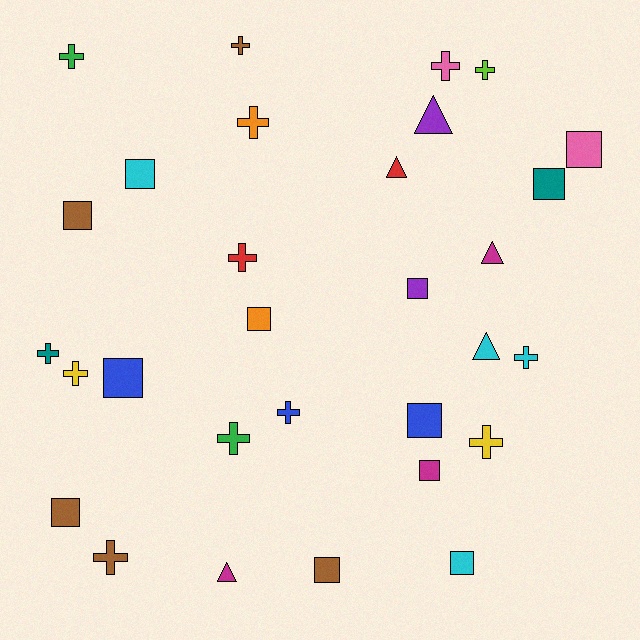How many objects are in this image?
There are 30 objects.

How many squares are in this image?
There are 12 squares.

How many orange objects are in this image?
There are 2 orange objects.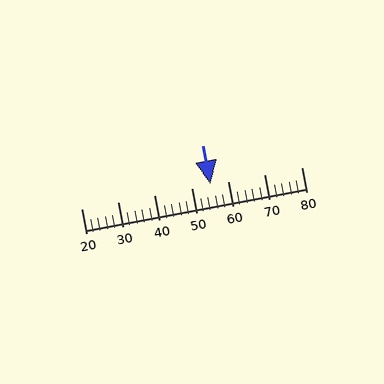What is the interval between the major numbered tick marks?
The major tick marks are spaced 10 units apart.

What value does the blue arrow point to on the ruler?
The blue arrow points to approximately 55.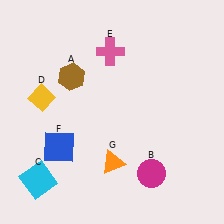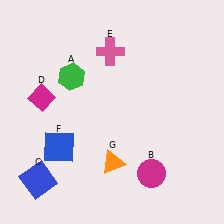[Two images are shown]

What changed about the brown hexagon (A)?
In Image 1, A is brown. In Image 2, it changed to green.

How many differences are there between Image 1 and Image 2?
There are 3 differences between the two images.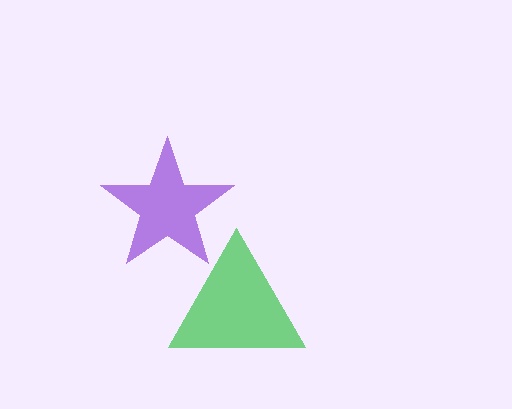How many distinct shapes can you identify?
There are 2 distinct shapes: a green triangle, a purple star.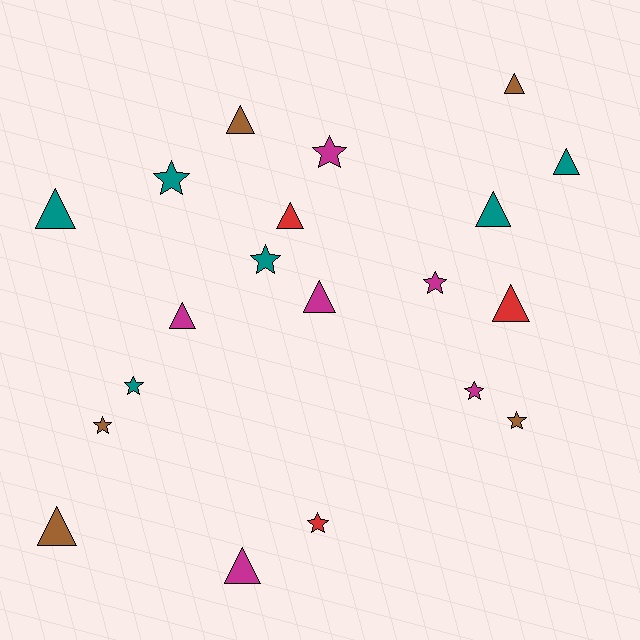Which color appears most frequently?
Magenta, with 6 objects.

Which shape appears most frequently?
Triangle, with 11 objects.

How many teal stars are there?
There are 3 teal stars.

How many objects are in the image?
There are 20 objects.